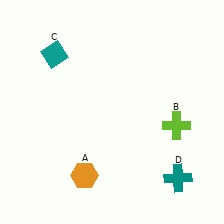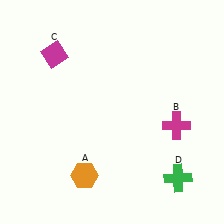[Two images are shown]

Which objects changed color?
B changed from lime to magenta. C changed from teal to magenta. D changed from teal to green.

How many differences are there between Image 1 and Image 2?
There are 3 differences between the two images.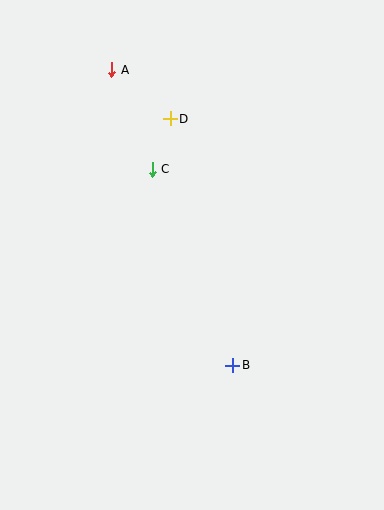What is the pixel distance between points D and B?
The distance between D and B is 254 pixels.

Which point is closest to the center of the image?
Point C at (152, 169) is closest to the center.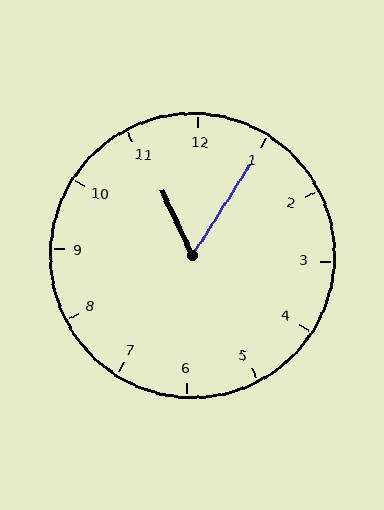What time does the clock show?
11:05.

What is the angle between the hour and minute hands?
Approximately 58 degrees.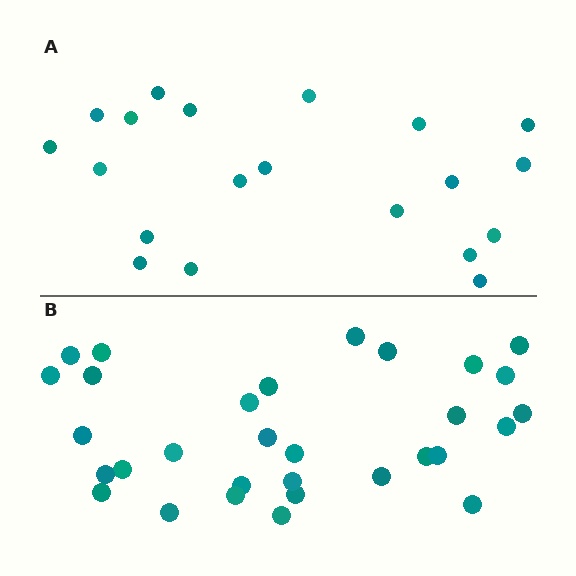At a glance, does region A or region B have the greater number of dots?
Region B (the bottom region) has more dots.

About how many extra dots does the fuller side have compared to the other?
Region B has roughly 12 or so more dots than region A.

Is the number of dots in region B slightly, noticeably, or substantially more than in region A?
Region B has substantially more. The ratio is roughly 1.6 to 1.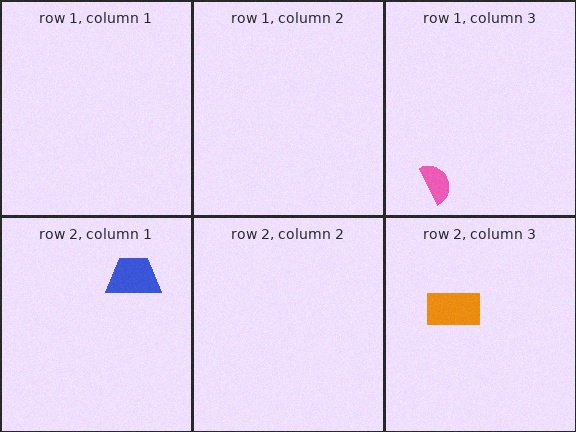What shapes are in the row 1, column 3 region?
The pink semicircle.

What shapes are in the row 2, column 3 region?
The orange rectangle.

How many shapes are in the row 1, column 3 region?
1.